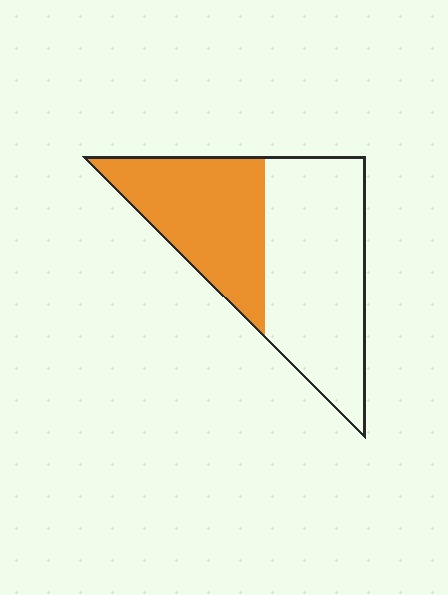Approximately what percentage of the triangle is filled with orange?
Approximately 40%.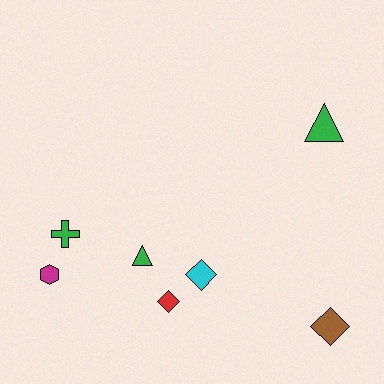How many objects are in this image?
There are 7 objects.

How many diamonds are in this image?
There are 3 diamonds.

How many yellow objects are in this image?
There are no yellow objects.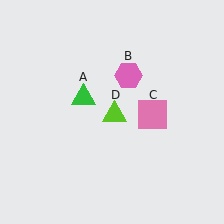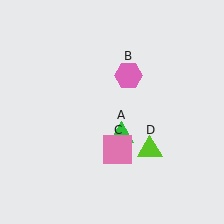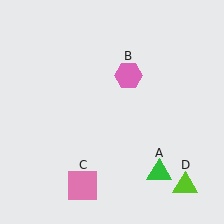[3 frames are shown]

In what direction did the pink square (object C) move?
The pink square (object C) moved down and to the left.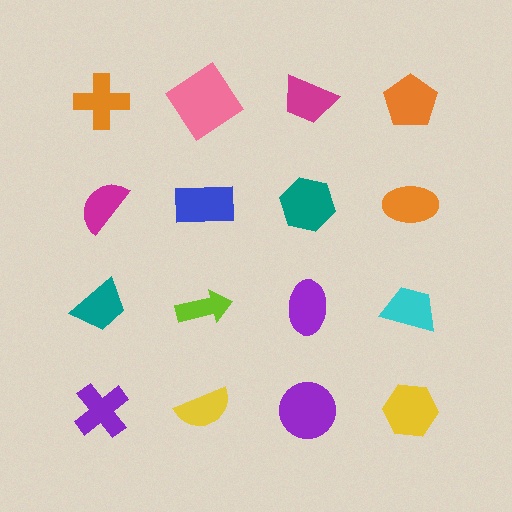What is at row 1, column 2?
A pink diamond.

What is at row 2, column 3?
A teal hexagon.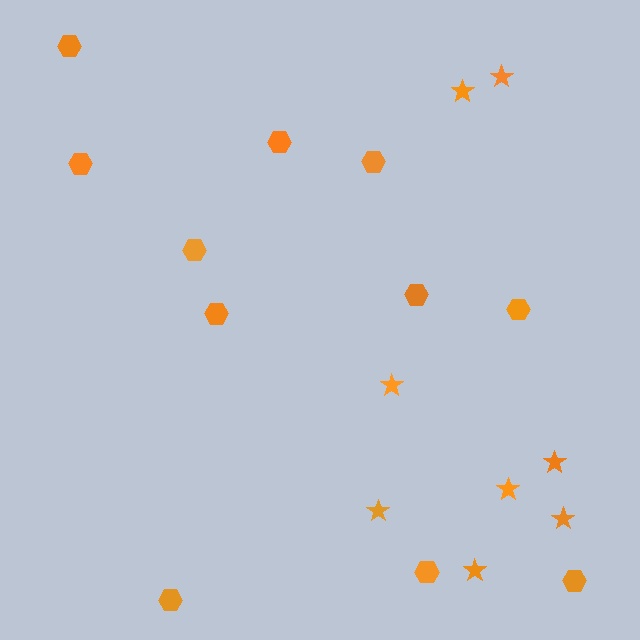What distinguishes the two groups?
There are 2 groups: one group of stars (8) and one group of hexagons (11).